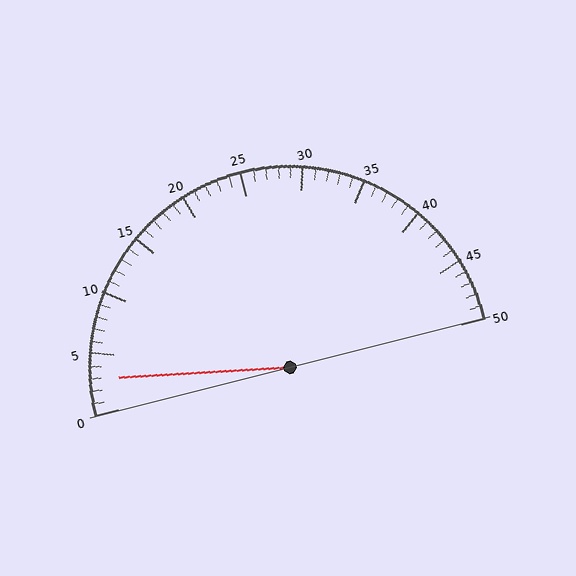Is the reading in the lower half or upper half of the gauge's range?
The reading is in the lower half of the range (0 to 50).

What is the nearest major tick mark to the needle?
The nearest major tick mark is 5.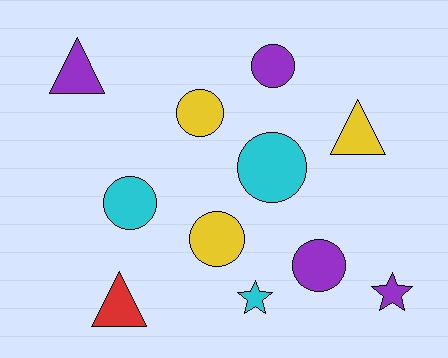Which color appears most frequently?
Purple, with 4 objects.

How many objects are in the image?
There are 11 objects.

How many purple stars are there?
There is 1 purple star.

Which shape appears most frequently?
Circle, with 6 objects.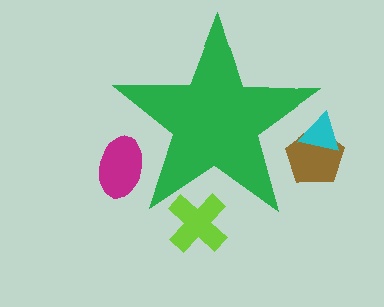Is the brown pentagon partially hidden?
Yes, the brown pentagon is partially hidden behind the green star.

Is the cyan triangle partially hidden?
Yes, the cyan triangle is partially hidden behind the green star.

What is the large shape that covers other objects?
A green star.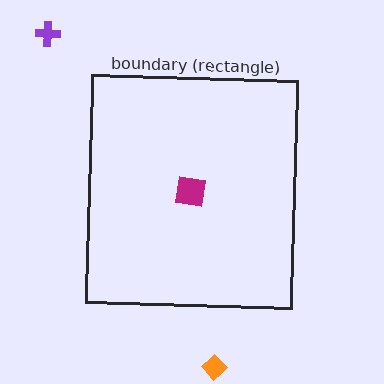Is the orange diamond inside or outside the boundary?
Outside.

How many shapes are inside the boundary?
1 inside, 2 outside.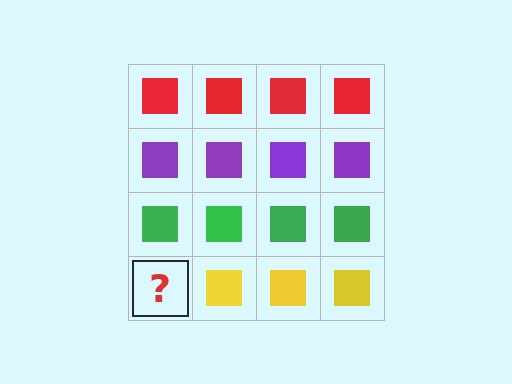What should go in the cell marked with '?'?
The missing cell should contain a yellow square.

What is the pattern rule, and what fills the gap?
The rule is that each row has a consistent color. The gap should be filled with a yellow square.